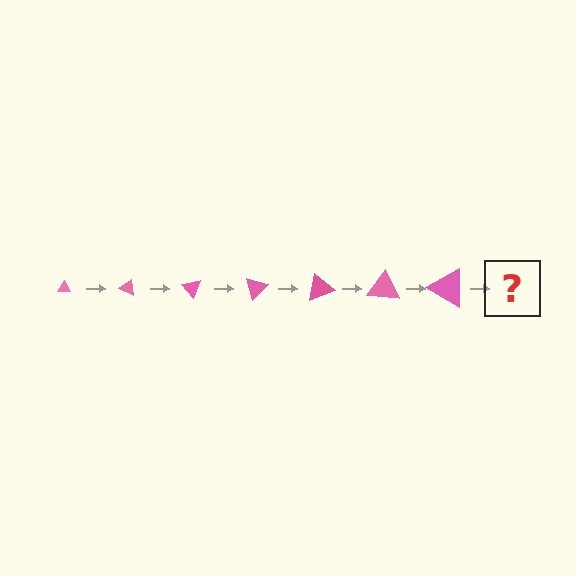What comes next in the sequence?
The next element should be a triangle, larger than the previous one and rotated 175 degrees from the start.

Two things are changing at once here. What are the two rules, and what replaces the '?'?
The two rules are that the triangle grows larger each step and it rotates 25 degrees each step. The '?' should be a triangle, larger than the previous one and rotated 175 degrees from the start.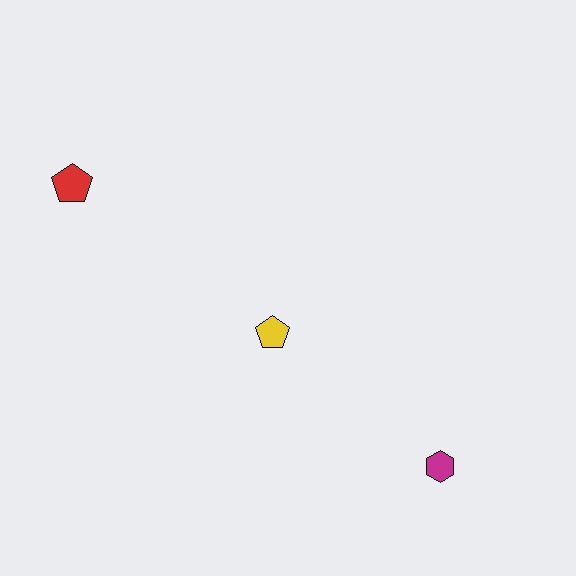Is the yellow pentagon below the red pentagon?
Yes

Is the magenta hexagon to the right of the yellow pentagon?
Yes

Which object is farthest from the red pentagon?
The magenta hexagon is farthest from the red pentagon.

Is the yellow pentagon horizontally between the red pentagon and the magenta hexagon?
Yes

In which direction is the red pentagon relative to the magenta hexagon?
The red pentagon is to the left of the magenta hexagon.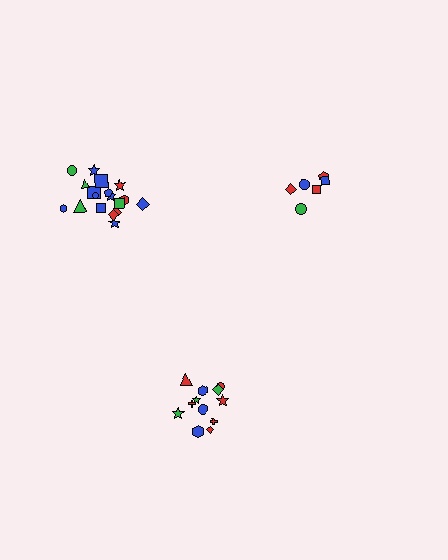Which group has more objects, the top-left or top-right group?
The top-left group.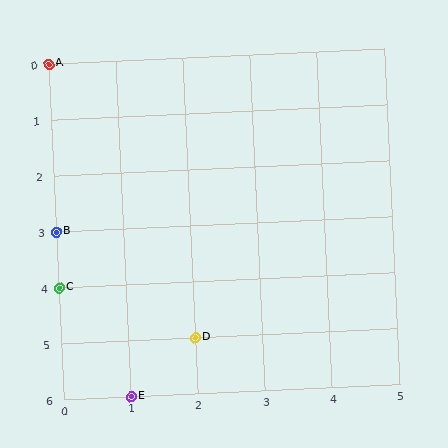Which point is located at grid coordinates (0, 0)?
Point A is at (0, 0).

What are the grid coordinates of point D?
Point D is at grid coordinates (2, 5).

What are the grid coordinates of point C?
Point C is at grid coordinates (0, 4).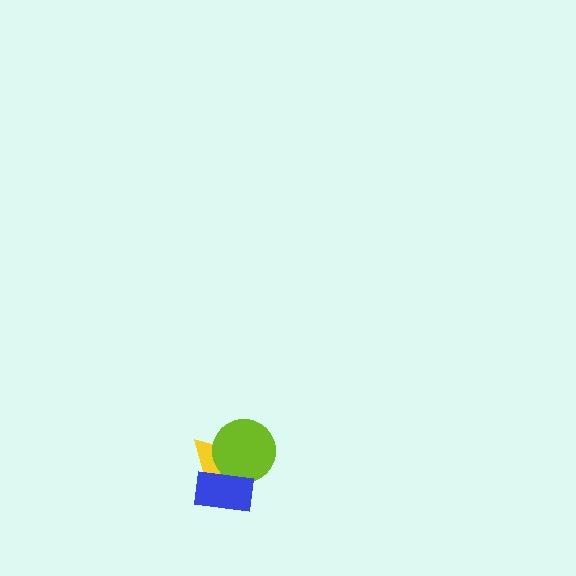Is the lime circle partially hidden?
Yes, it is partially covered by another shape.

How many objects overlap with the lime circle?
2 objects overlap with the lime circle.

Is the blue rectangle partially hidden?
No, no other shape covers it.